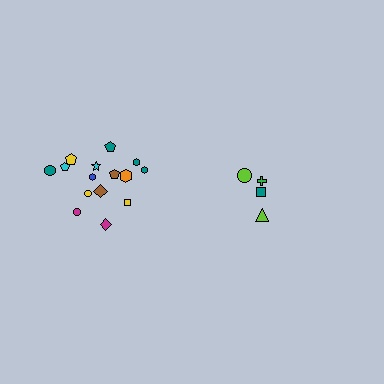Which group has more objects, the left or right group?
The left group.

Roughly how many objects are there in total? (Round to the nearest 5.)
Roughly 20 objects in total.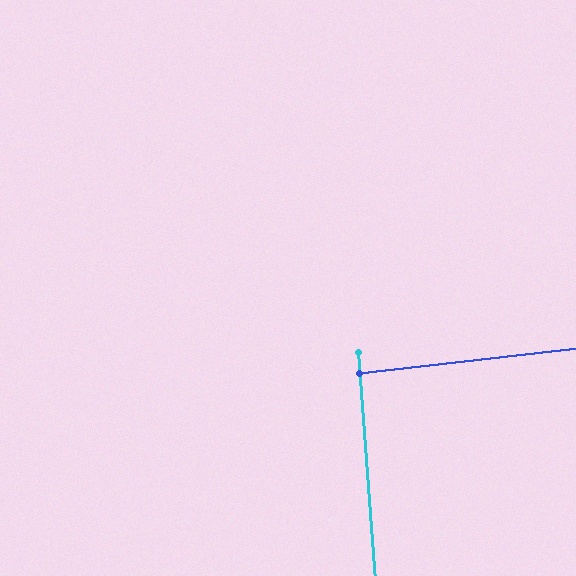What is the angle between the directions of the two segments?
Approximately 88 degrees.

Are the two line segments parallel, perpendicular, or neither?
Perpendicular — they meet at approximately 88°.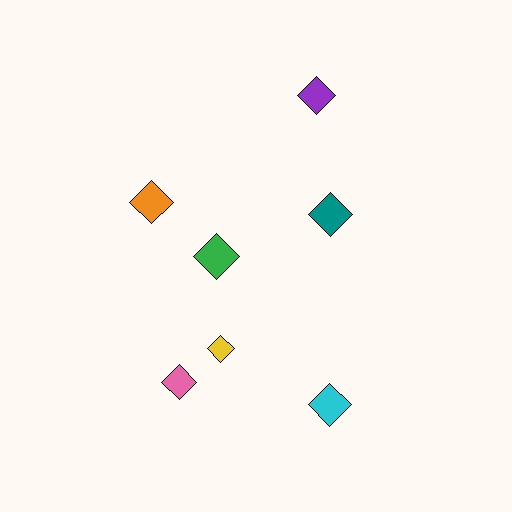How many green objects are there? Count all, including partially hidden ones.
There is 1 green object.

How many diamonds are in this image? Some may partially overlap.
There are 7 diamonds.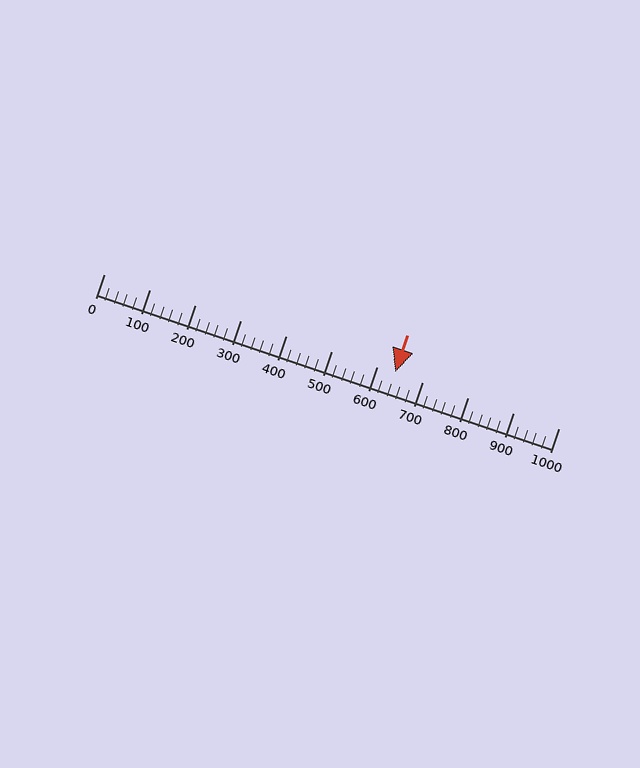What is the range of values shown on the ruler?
The ruler shows values from 0 to 1000.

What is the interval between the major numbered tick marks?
The major tick marks are spaced 100 units apart.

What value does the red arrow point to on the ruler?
The red arrow points to approximately 640.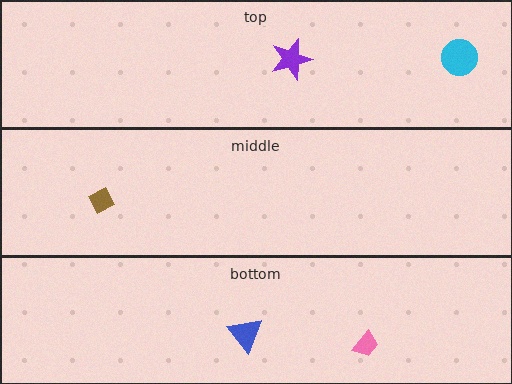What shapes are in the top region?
The purple star, the cyan circle.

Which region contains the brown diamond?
The middle region.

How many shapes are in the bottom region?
2.